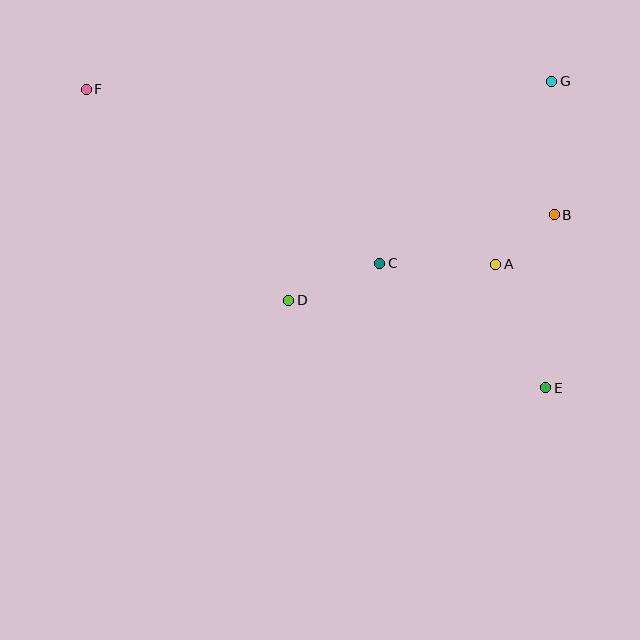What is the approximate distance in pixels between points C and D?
The distance between C and D is approximately 98 pixels.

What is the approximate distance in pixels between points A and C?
The distance between A and C is approximately 116 pixels.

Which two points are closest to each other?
Points A and B are closest to each other.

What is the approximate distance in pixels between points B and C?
The distance between B and C is approximately 181 pixels.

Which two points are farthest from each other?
Points E and F are farthest from each other.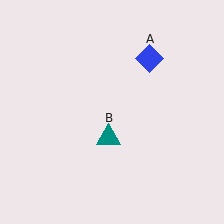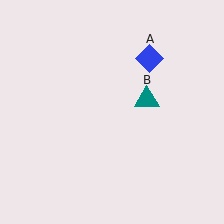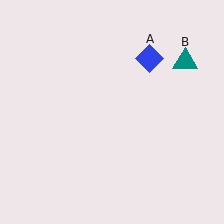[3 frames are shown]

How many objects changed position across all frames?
1 object changed position: teal triangle (object B).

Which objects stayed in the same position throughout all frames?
Blue diamond (object A) remained stationary.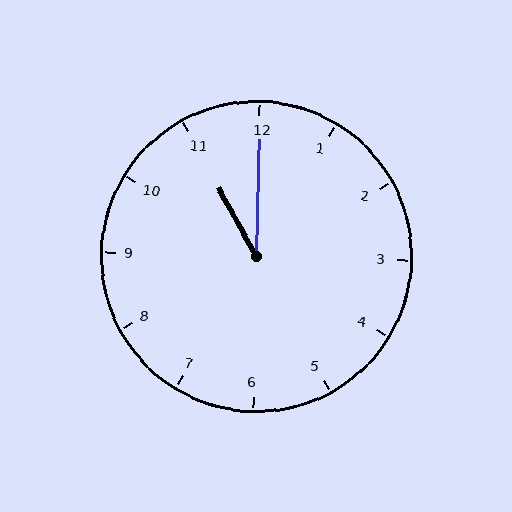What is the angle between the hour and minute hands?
Approximately 30 degrees.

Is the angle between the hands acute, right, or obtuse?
It is acute.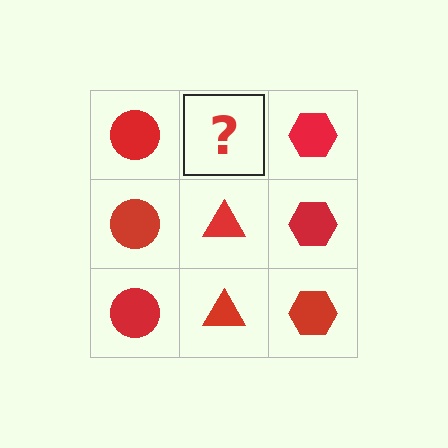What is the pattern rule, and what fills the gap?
The rule is that each column has a consistent shape. The gap should be filled with a red triangle.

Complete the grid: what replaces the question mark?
The question mark should be replaced with a red triangle.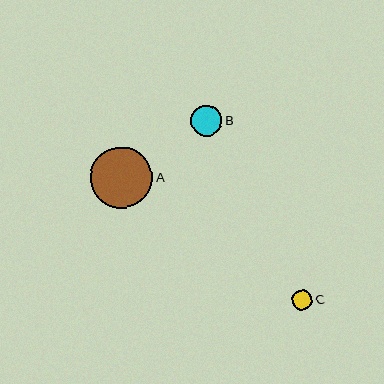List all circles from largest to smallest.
From largest to smallest: A, B, C.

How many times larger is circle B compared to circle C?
Circle B is approximately 1.6 times the size of circle C.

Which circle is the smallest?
Circle C is the smallest with a size of approximately 20 pixels.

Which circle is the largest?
Circle A is the largest with a size of approximately 62 pixels.